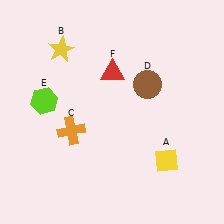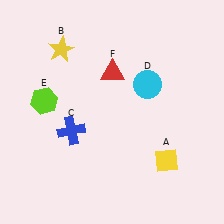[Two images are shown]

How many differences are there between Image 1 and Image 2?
There are 2 differences between the two images.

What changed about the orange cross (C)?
In Image 1, C is orange. In Image 2, it changed to blue.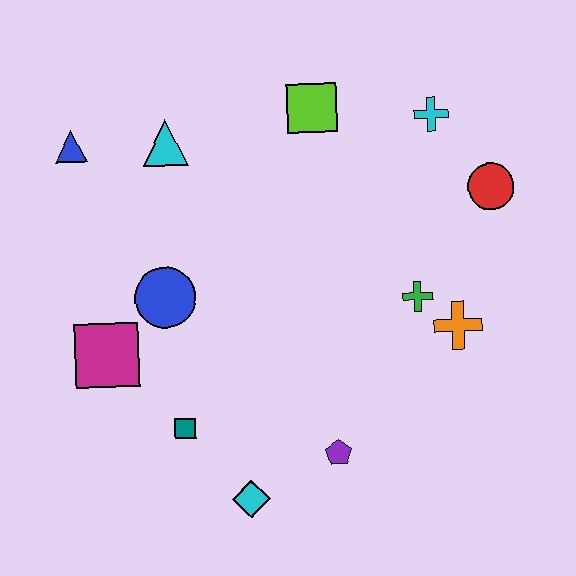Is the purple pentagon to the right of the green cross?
No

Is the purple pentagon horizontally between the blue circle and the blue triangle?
No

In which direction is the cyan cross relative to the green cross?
The cyan cross is above the green cross.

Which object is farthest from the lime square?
The cyan diamond is farthest from the lime square.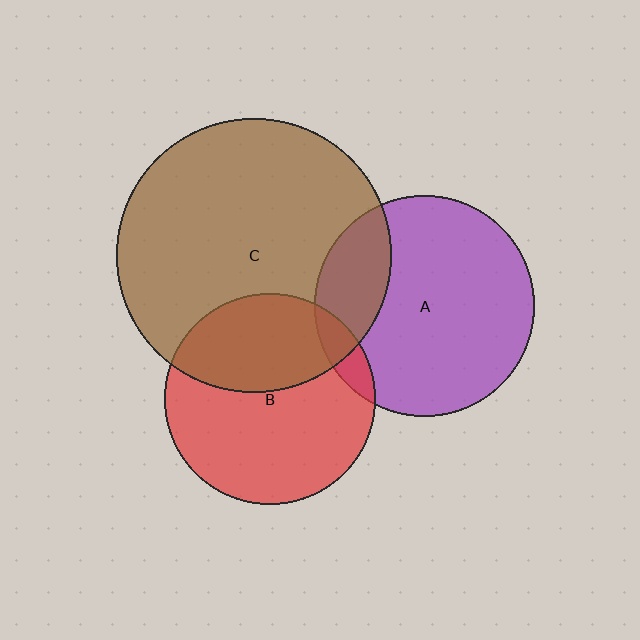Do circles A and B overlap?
Yes.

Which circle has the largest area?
Circle C (brown).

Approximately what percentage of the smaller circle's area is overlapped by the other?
Approximately 10%.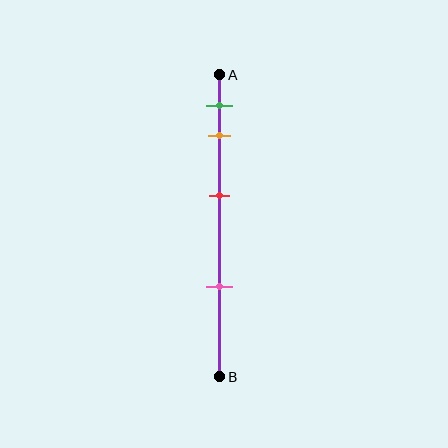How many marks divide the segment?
There are 4 marks dividing the segment.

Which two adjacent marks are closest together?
The green and orange marks are the closest adjacent pair.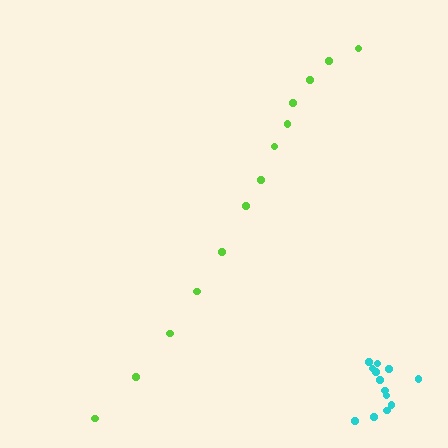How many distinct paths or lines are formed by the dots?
There are 2 distinct paths.